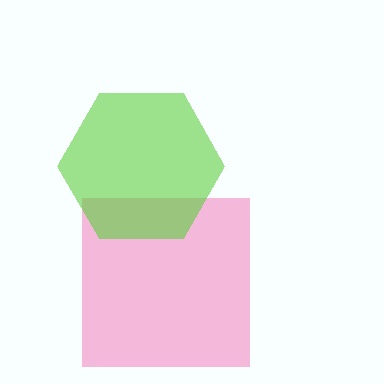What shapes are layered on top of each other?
The layered shapes are: a pink square, a lime hexagon.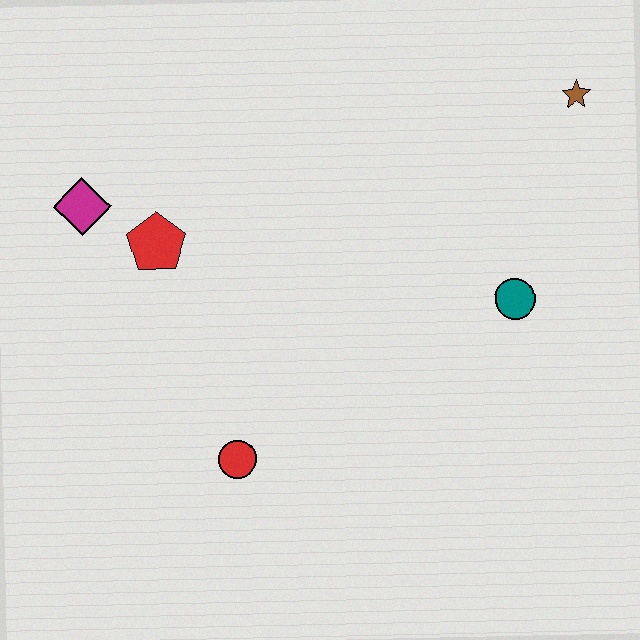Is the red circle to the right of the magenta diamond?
Yes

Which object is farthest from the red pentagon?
The brown star is farthest from the red pentagon.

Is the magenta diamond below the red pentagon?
No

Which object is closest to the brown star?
The teal circle is closest to the brown star.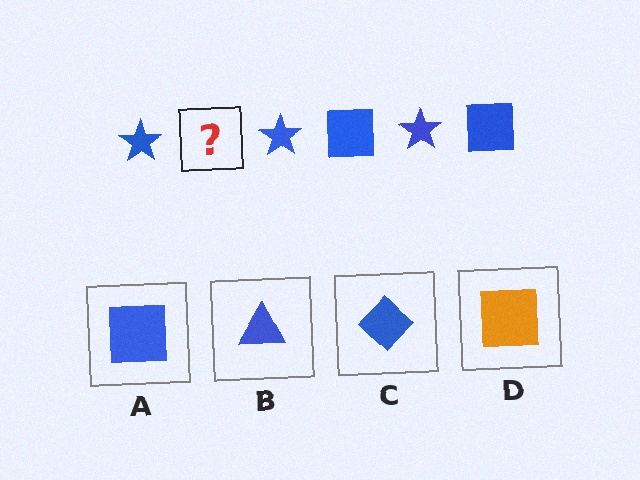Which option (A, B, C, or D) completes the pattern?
A.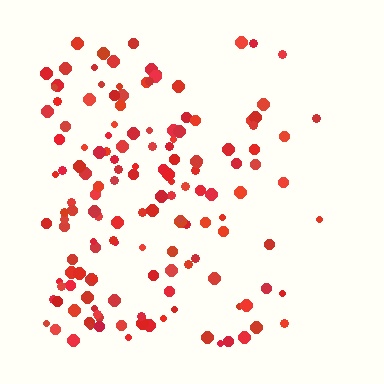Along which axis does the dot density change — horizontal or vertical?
Horizontal.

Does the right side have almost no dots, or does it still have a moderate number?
Still a moderate number, just noticeably fewer than the left.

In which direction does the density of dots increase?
From right to left, with the left side densest.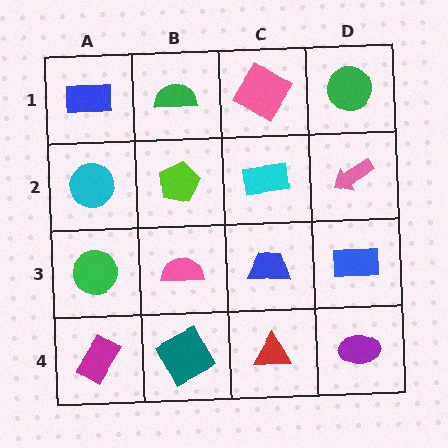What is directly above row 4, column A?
A green circle.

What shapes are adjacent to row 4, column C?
A blue trapezoid (row 3, column C), a teal square (row 4, column B), a purple ellipse (row 4, column D).